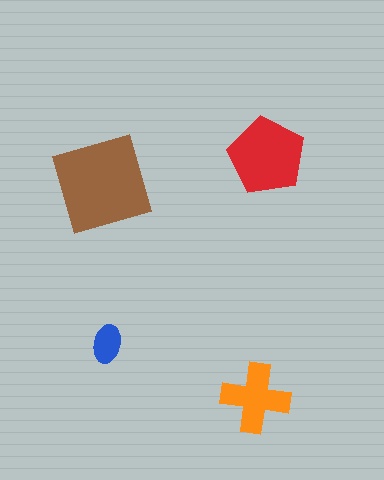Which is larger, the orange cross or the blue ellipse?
The orange cross.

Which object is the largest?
The brown square.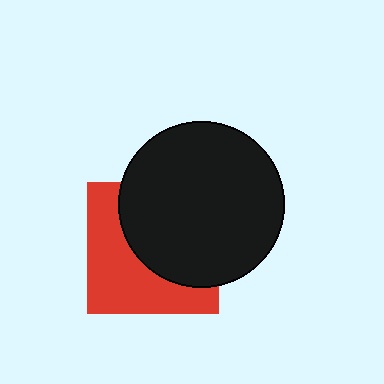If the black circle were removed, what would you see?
You would see the complete red square.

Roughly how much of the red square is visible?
About half of it is visible (roughly 47%).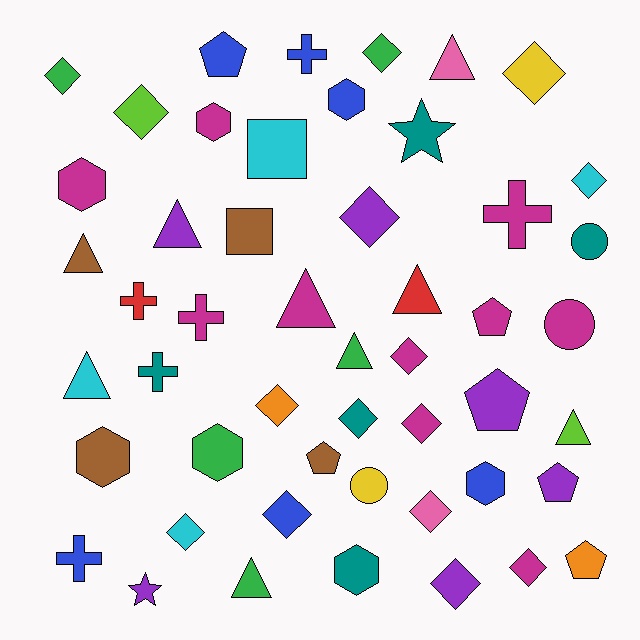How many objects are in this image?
There are 50 objects.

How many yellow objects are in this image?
There are 2 yellow objects.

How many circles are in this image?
There are 3 circles.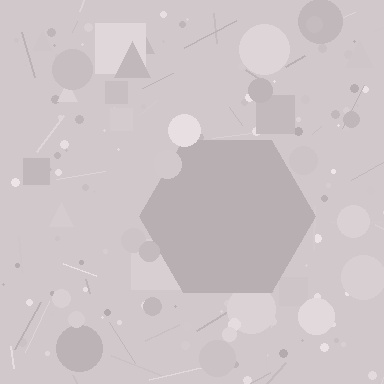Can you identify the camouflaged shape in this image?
The camouflaged shape is a hexagon.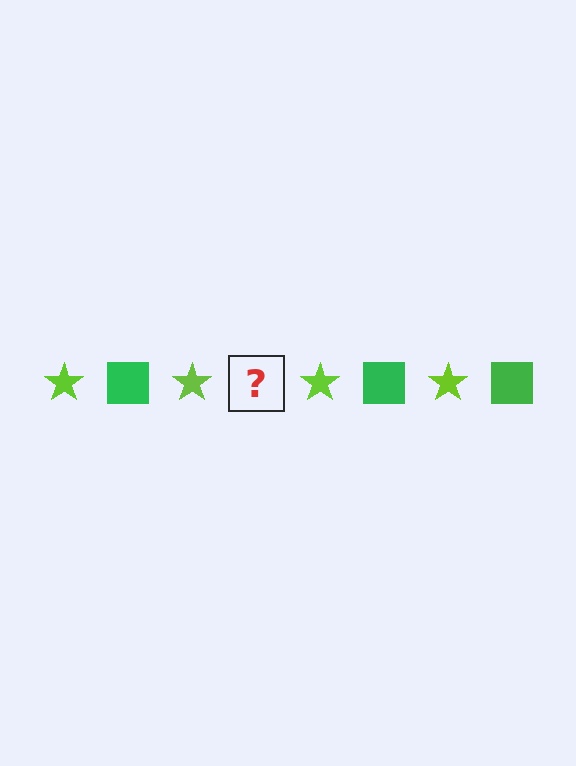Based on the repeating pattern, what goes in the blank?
The blank should be a green square.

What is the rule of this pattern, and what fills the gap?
The rule is that the pattern alternates between lime star and green square. The gap should be filled with a green square.